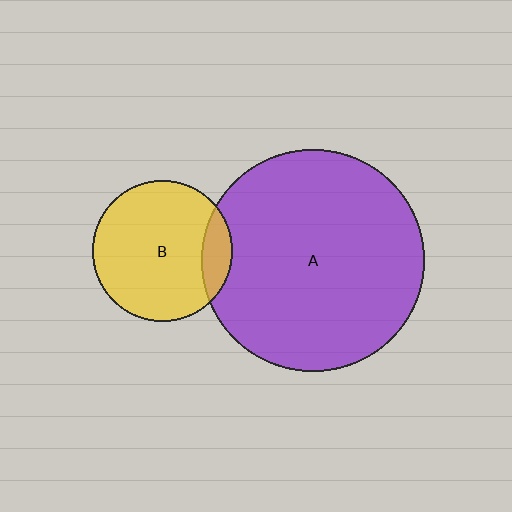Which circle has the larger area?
Circle A (purple).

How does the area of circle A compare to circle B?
Approximately 2.5 times.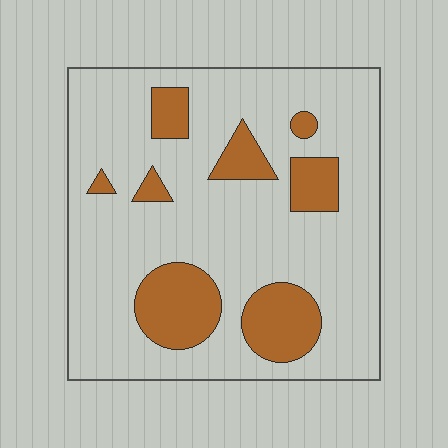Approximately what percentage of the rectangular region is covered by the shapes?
Approximately 20%.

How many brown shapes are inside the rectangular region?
8.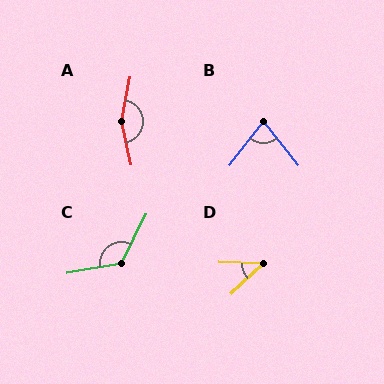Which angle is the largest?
A, at approximately 157 degrees.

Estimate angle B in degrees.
Approximately 76 degrees.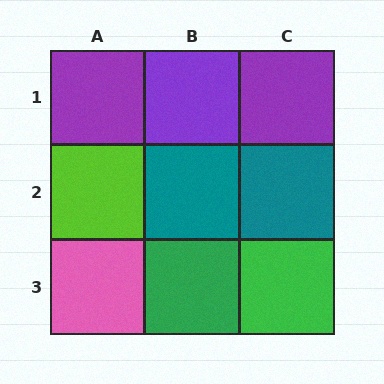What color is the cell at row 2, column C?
Teal.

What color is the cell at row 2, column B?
Teal.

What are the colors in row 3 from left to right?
Pink, green, green.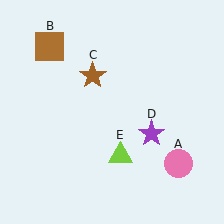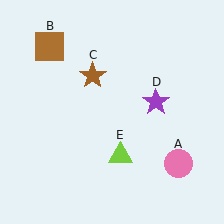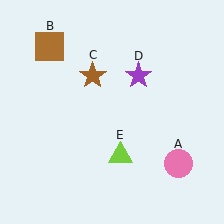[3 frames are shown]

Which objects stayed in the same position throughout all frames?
Pink circle (object A) and brown square (object B) and brown star (object C) and lime triangle (object E) remained stationary.